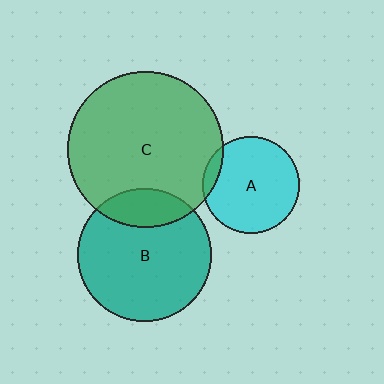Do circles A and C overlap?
Yes.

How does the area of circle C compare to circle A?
Approximately 2.6 times.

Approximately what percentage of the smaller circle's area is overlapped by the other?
Approximately 10%.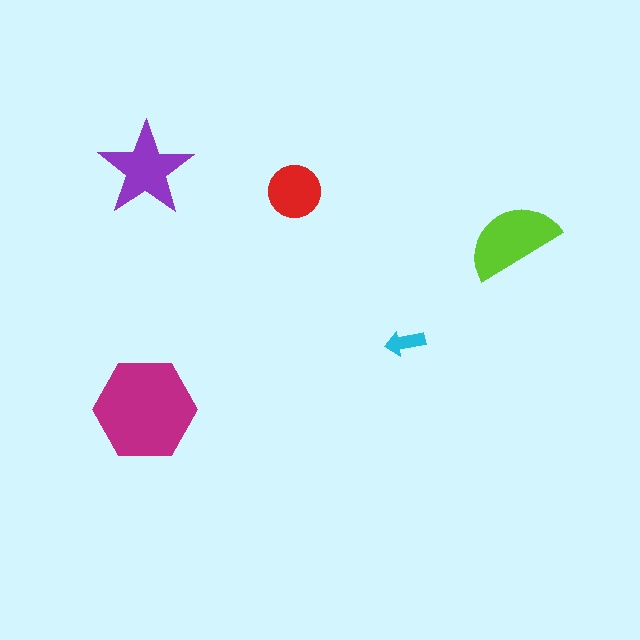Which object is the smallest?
The cyan arrow.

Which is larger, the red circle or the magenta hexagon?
The magenta hexagon.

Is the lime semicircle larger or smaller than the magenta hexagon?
Smaller.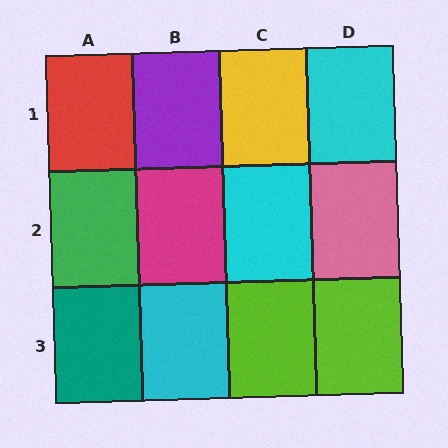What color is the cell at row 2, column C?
Cyan.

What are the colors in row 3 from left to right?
Teal, cyan, lime, lime.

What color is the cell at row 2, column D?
Pink.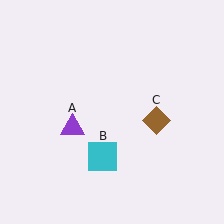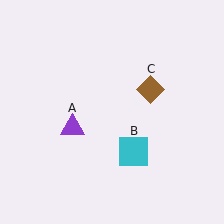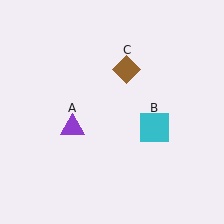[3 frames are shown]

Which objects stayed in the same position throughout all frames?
Purple triangle (object A) remained stationary.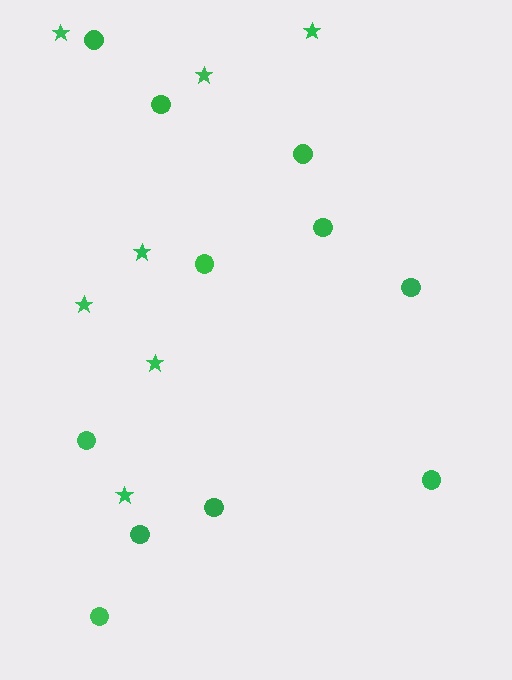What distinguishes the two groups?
There are 2 groups: one group of circles (11) and one group of stars (7).